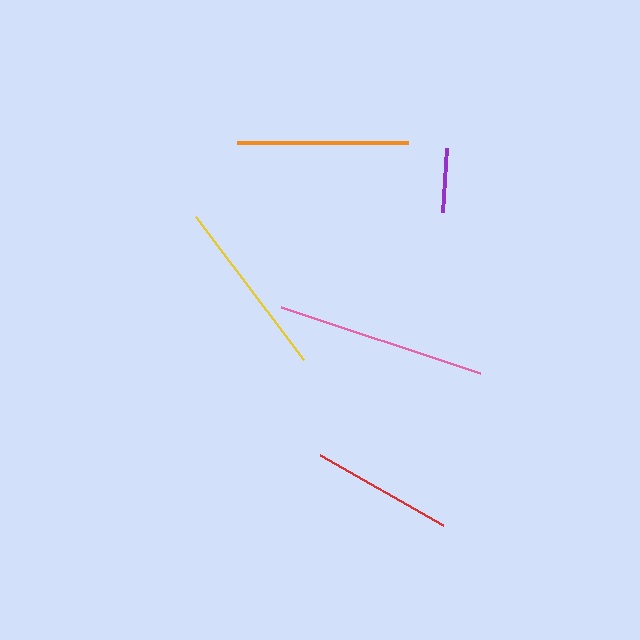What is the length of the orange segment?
The orange segment is approximately 171 pixels long.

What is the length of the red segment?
The red segment is approximately 141 pixels long.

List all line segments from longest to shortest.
From longest to shortest: pink, yellow, orange, red, purple.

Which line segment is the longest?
The pink line is the longest at approximately 210 pixels.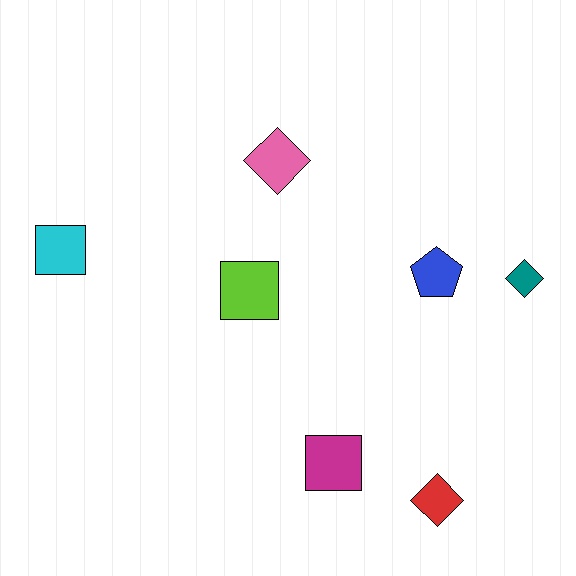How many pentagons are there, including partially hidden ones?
There is 1 pentagon.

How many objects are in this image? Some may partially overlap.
There are 7 objects.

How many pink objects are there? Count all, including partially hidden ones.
There is 1 pink object.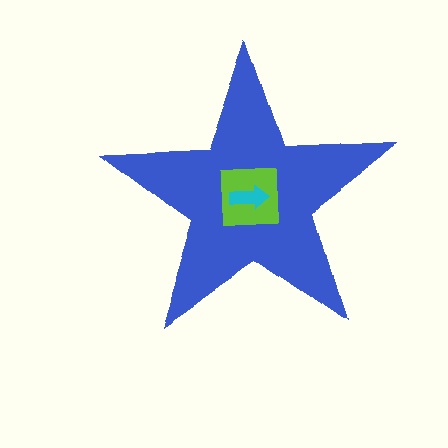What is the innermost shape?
The cyan arrow.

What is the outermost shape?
The blue star.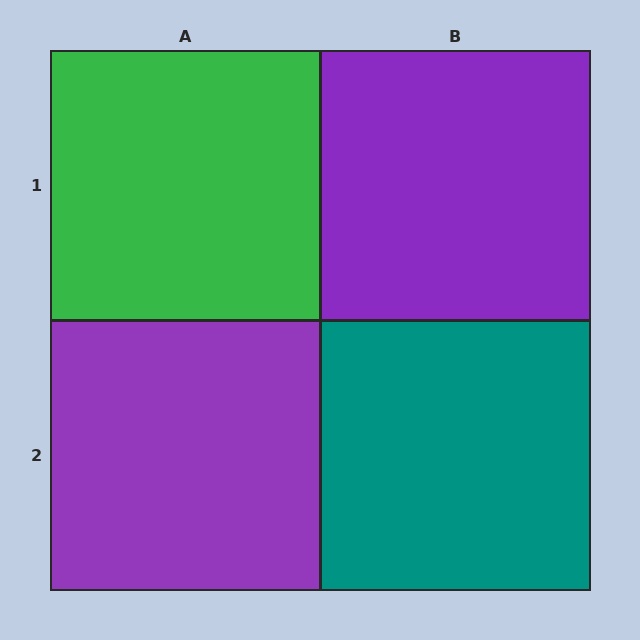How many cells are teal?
1 cell is teal.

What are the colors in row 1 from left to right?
Green, purple.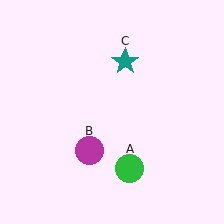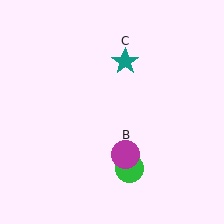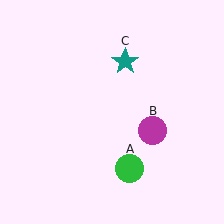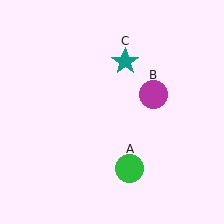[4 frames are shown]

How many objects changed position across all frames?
1 object changed position: magenta circle (object B).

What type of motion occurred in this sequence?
The magenta circle (object B) rotated counterclockwise around the center of the scene.